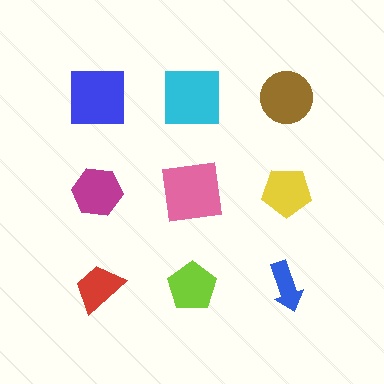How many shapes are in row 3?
3 shapes.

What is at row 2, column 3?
A yellow pentagon.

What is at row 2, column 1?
A magenta hexagon.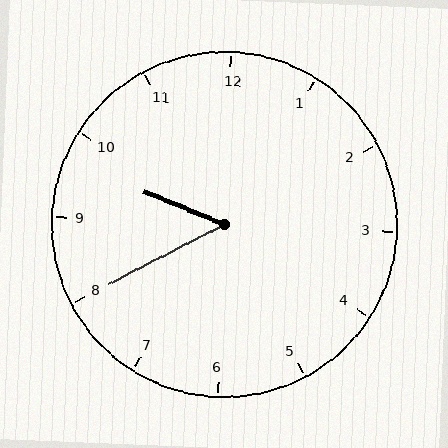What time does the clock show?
9:40.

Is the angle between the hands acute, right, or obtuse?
It is acute.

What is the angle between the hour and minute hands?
Approximately 50 degrees.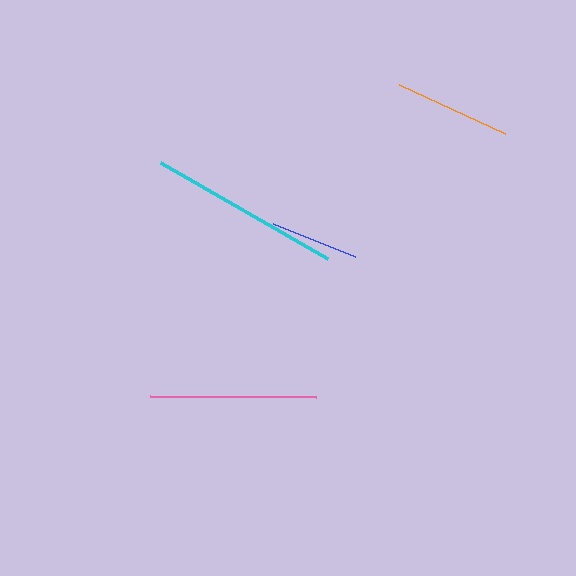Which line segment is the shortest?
The blue line is the shortest at approximately 89 pixels.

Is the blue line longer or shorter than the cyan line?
The cyan line is longer than the blue line.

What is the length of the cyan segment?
The cyan segment is approximately 193 pixels long.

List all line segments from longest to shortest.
From longest to shortest: cyan, pink, orange, blue.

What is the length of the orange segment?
The orange segment is approximately 117 pixels long.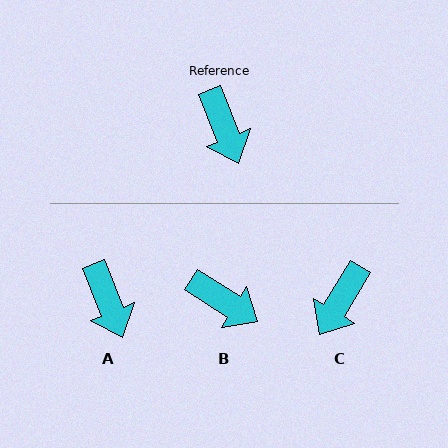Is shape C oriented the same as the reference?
No, it is off by about 53 degrees.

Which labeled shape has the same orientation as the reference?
A.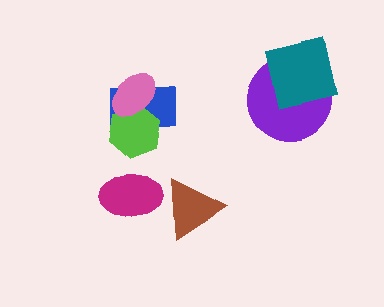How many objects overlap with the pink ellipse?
2 objects overlap with the pink ellipse.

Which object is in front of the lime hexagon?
The pink ellipse is in front of the lime hexagon.